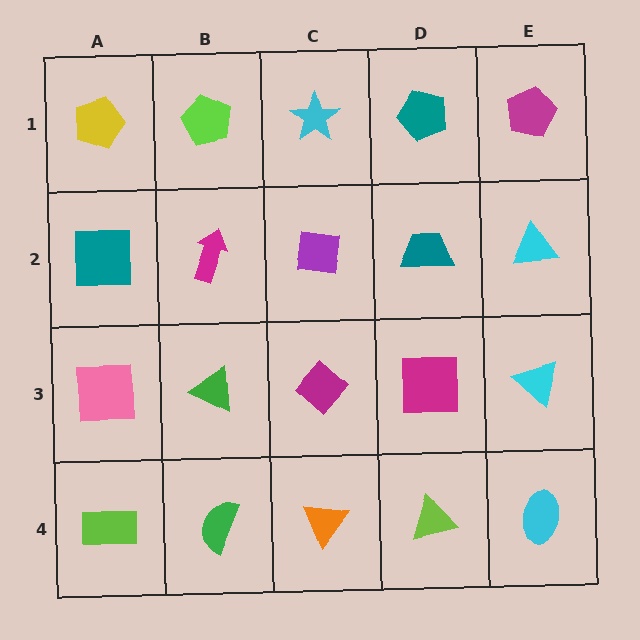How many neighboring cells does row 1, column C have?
3.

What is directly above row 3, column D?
A teal trapezoid.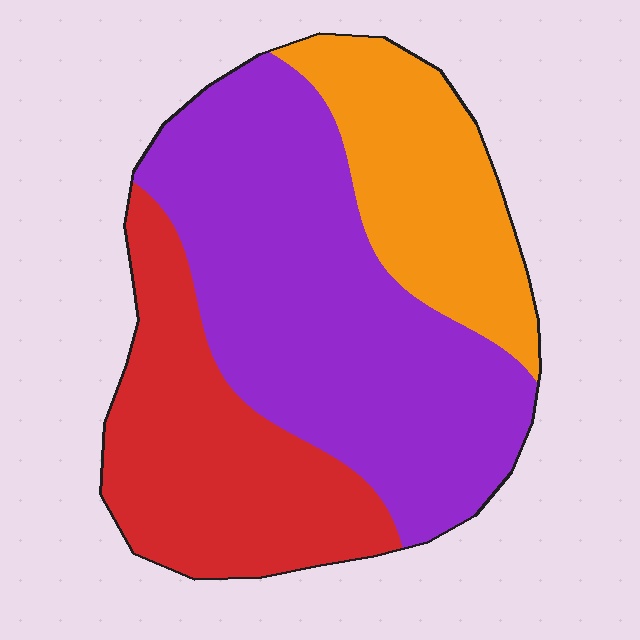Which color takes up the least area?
Orange, at roughly 20%.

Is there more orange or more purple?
Purple.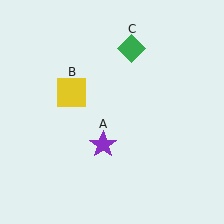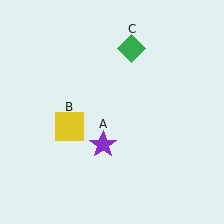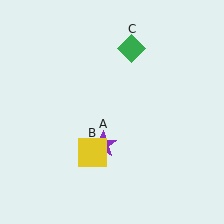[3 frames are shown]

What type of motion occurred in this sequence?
The yellow square (object B) rotated counterclockwise around the center of the scene.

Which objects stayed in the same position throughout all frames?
Purple star (object A) and green diamond (object C) remained stationary.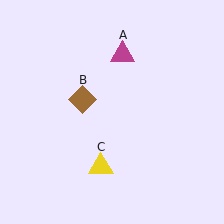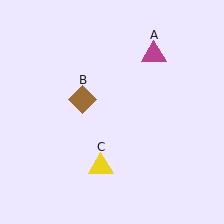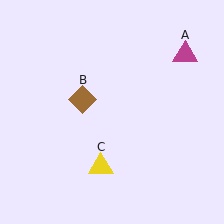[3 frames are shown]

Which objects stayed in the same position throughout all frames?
Brown diamond (object B) and yellow triangle (object C) remained stationary.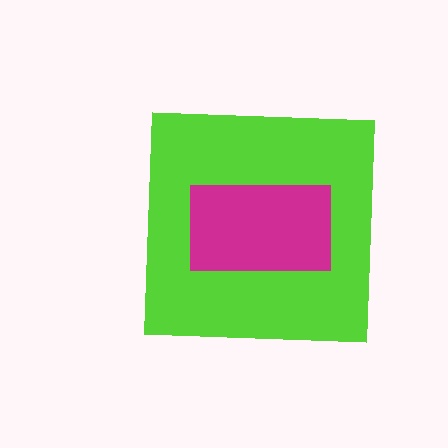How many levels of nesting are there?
2.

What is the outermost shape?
The lime square.